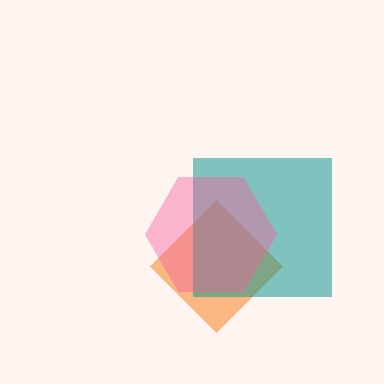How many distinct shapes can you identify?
There are 3 distinct shapes: an orange diamond, a teal square, a pink hexagon.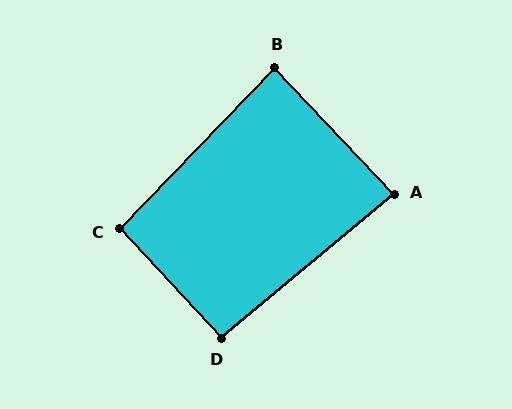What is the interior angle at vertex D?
Approximately 93 degrees (approximately right).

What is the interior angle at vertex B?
Approximately 87 degrees (approximately right).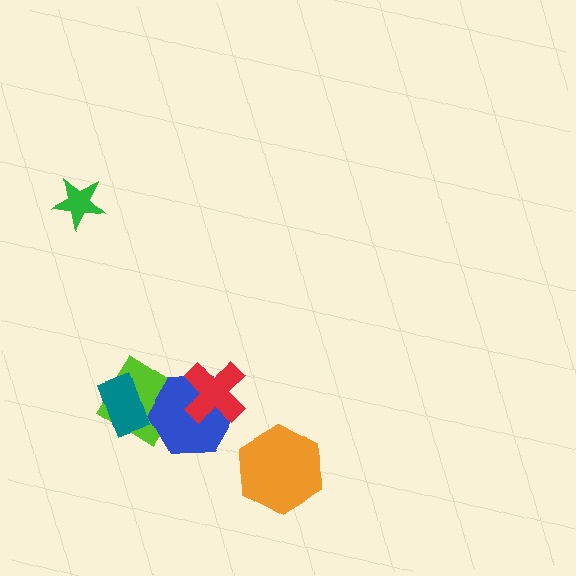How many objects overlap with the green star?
0 objects overlap with the green star.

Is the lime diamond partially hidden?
Yes, it is partially covered by another shape.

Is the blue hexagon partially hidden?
Yes, it is partially covered by another shape.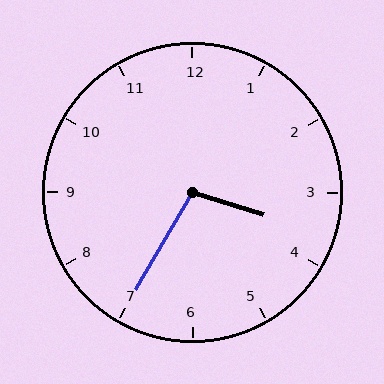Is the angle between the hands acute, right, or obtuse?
It is obtuse.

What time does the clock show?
3:35.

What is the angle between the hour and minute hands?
Approximately 102 degrees.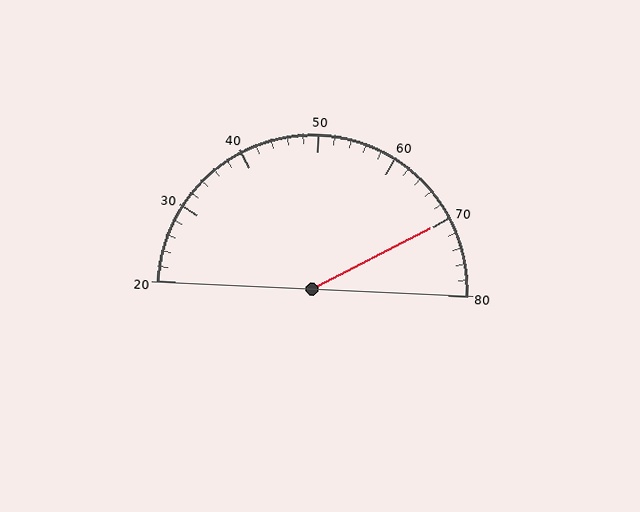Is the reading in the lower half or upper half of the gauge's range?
The reading is in the upper half of the range (20 to 80).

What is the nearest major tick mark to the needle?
The nearest major tick mark is 70.